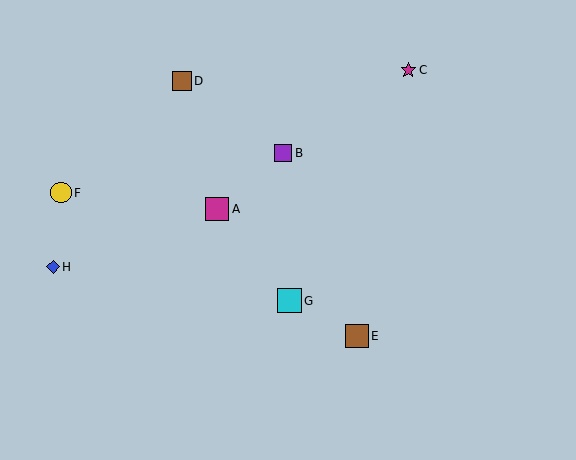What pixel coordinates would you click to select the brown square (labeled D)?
Click at (182, 81) to select the brown square D.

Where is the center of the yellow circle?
The center of the yellow circle is at (61, 193).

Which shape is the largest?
The cyan square (labeled G) is the largest.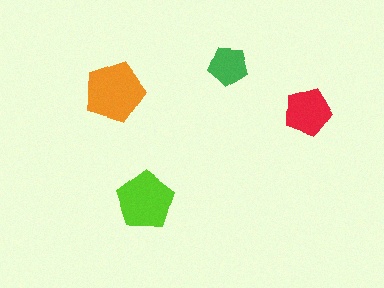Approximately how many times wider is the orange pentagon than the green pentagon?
About 1.5 times wider.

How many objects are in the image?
There are 4 objects in the image.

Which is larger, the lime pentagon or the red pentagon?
The lime one.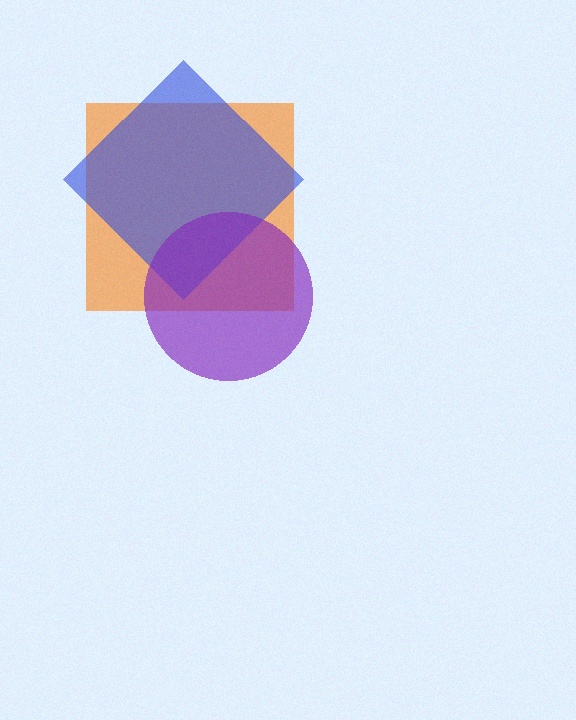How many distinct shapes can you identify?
There are 3 distinct shapes: an orange square, a blue diamond, a purple circle.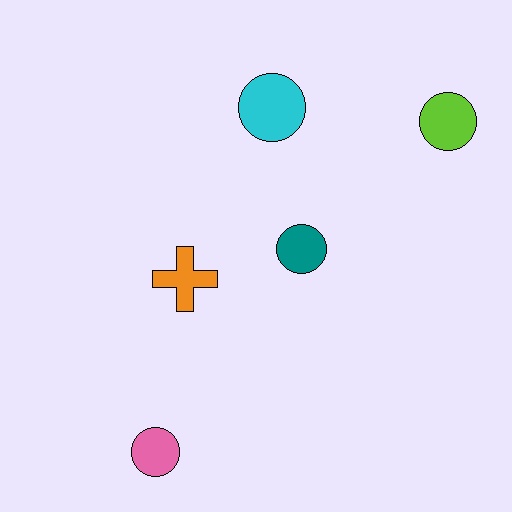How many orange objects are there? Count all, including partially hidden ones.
There is 1 orange object.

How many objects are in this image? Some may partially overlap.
There are 5 objects.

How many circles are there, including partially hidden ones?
There are 4 circles.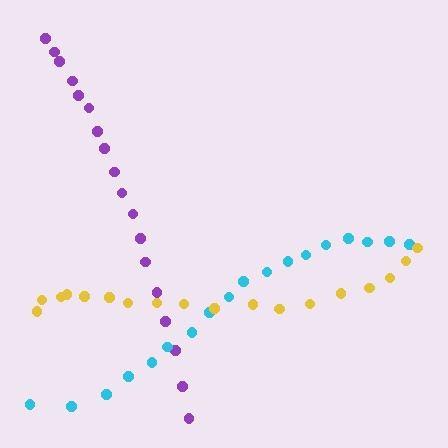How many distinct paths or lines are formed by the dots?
There are 3 distinct paths.